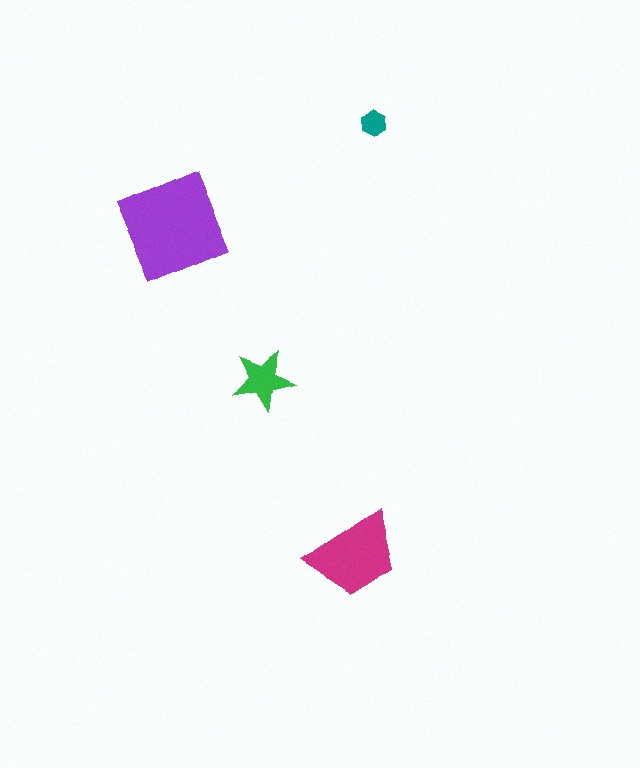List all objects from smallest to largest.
The teal hexagon, the green star, the magenta trapezoid, the purple square.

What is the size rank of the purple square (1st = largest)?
1st.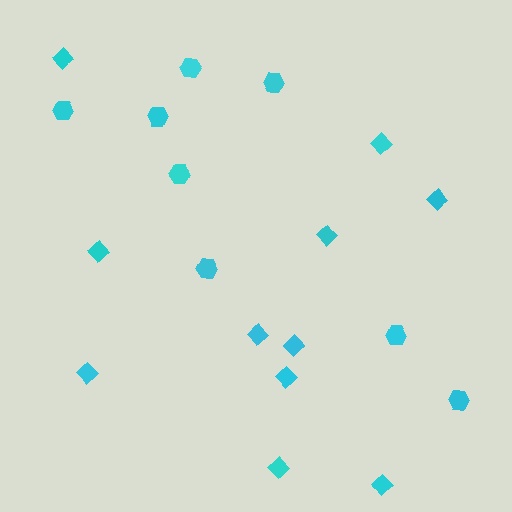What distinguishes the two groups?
There are 2 groups: one group of hexagons (8) and one group of diamonds (11).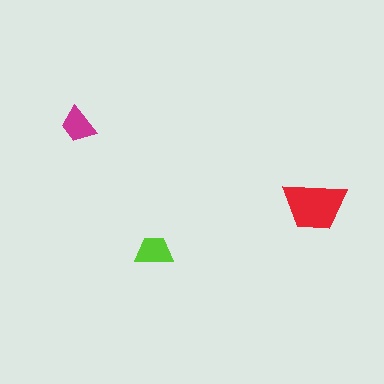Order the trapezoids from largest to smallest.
the red one, the lime one, the magenta one.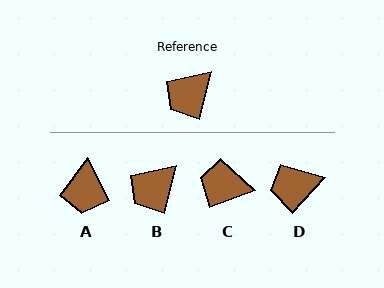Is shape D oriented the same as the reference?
No, it is off by about 28 degrees.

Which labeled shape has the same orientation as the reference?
B.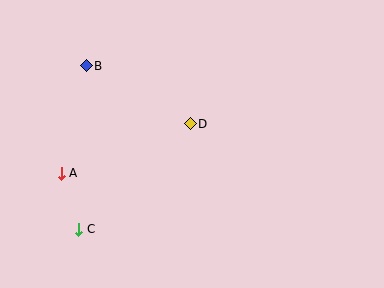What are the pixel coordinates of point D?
Point D is at (190, 124).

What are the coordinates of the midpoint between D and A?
The midpoint between D and A is at (126, 149).